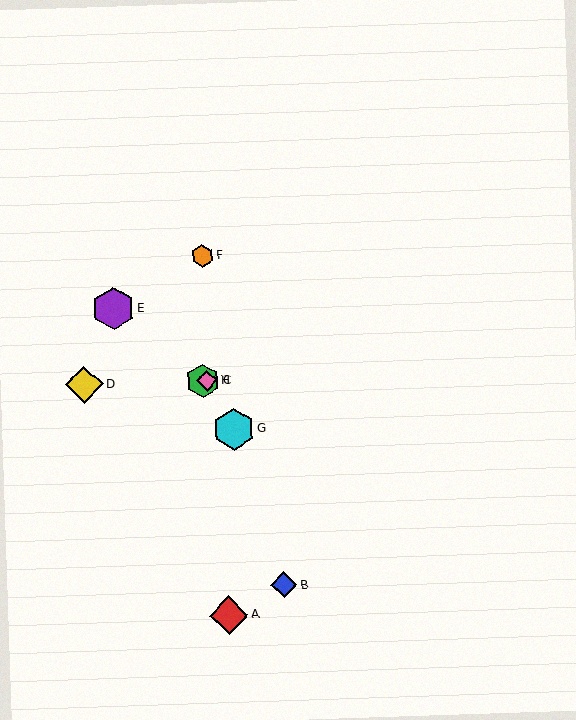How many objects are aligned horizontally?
3 objects (C, D, H) are aligned horizontally.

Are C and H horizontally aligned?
Yes, both are at y≈381.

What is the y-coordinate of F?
Object F is at y≈256.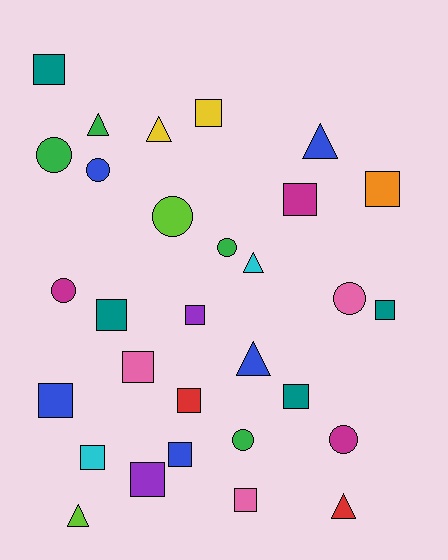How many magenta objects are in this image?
There are 3 magenta objects.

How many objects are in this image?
There are 30 objects.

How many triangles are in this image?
There are 7 triangles.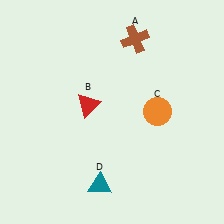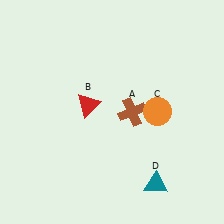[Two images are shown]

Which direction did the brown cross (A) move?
The brown cross (A) moved down.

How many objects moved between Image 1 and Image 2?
2 objects moved between the two images.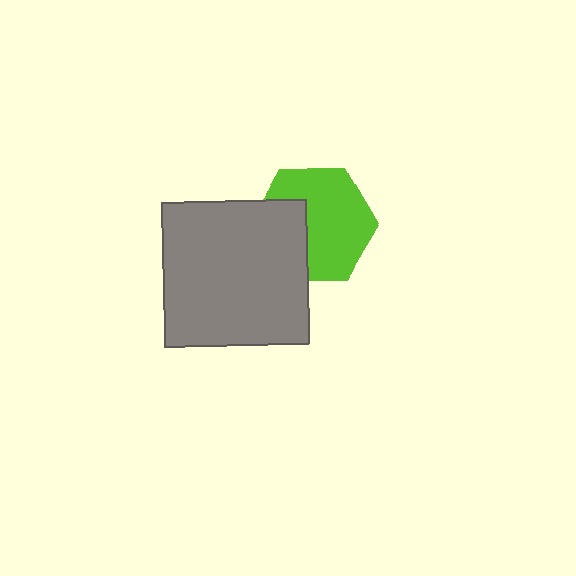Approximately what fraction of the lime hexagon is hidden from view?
Roughly 34% of the lime hexagon is hidden behind the gray square.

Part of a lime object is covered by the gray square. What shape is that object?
It is a hexagon.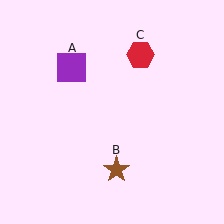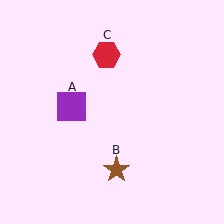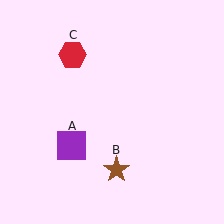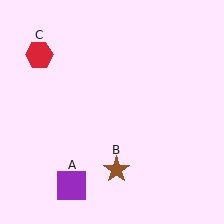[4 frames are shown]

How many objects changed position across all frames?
2 objects changed position: purple square (object A), red hexagon (object C).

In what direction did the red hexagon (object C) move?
The red hexagon (object C) moved left.